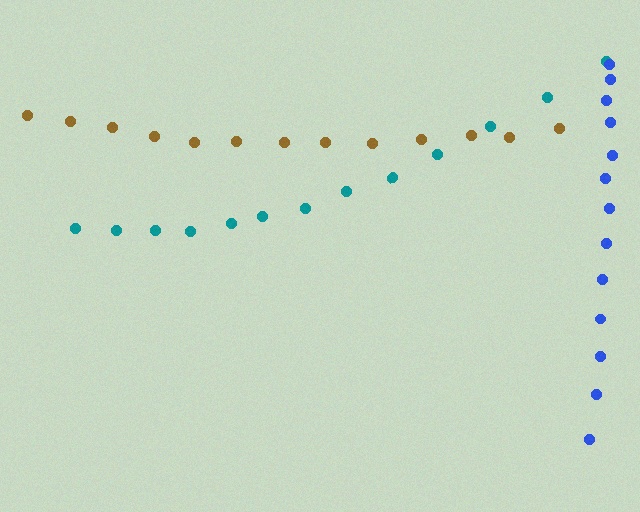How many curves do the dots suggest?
There are 3 distinct paths.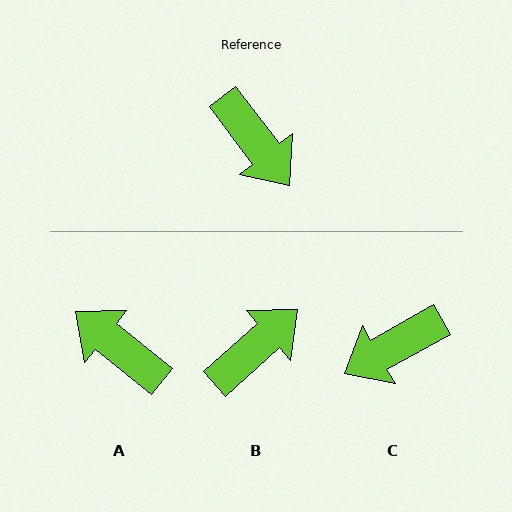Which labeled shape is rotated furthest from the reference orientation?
A, about 166 degrees away.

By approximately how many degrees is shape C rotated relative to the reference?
Approximately 98 degrees clockwise.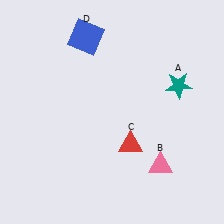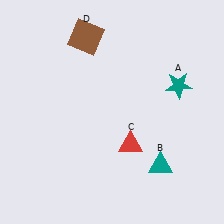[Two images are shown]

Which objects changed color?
B changed from pink to teal. D changed from blue to brown.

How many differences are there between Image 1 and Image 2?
There are 2 differences between the two images.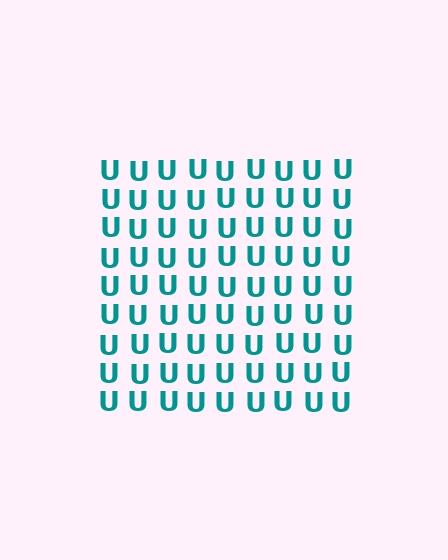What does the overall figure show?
The overall figure shows a square.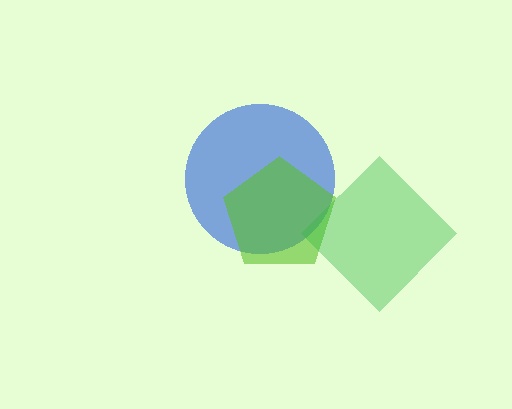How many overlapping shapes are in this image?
There are 3 overlapping shapes in the image.